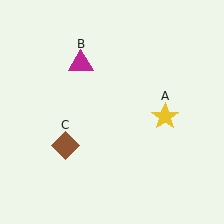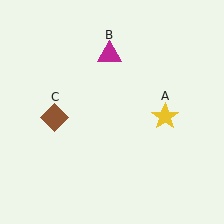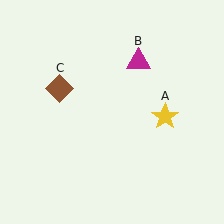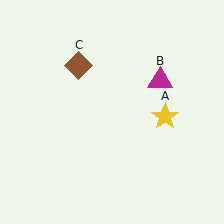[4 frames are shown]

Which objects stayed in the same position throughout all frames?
Yellow star (object A) remained stationary.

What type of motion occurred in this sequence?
The magenta triangle (object B), brown diamond (object C) rotated clockwise around the center of the scene.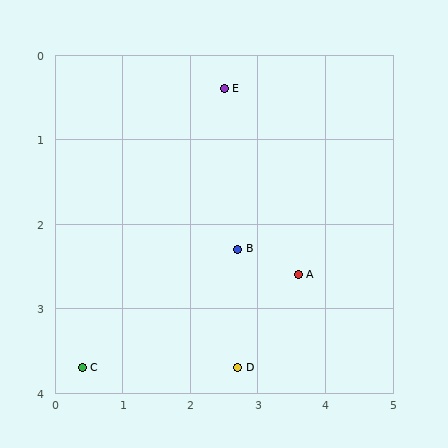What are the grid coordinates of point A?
Point A is at approximately (3.6, 2.6).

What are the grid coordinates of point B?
Point B is at approximately (2.7, 2.3).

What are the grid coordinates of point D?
Point D is at approximately (2.7, 3.7).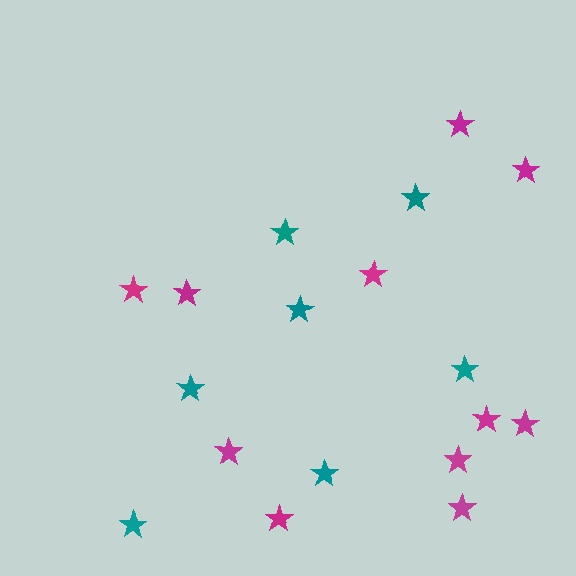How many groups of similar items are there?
There are 2 groups: one group of magenta stars (11) and one group of teal stars (7).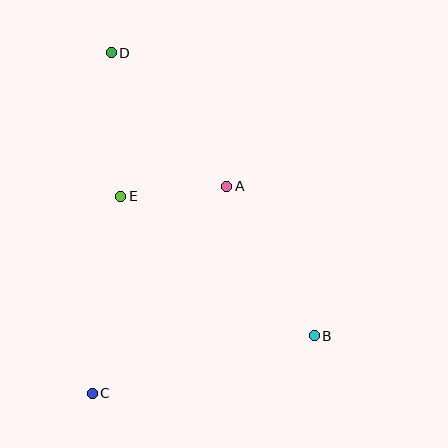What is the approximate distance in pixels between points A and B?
The distance between A and B is approximately 174 pixels.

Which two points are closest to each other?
Points A and E are closest to each other.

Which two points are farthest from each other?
Points B and D are farthest from each other.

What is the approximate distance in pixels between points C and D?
The distance between C and D is approximately 341 pixels.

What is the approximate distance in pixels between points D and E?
The distance between D and E is approximately 144 pixels.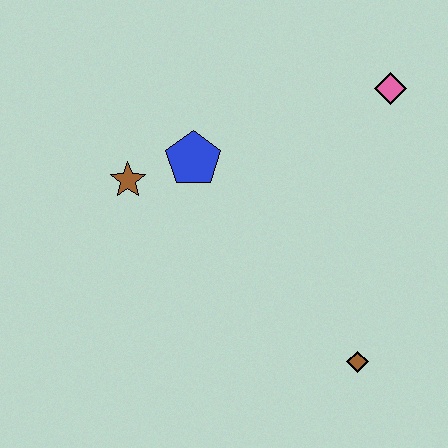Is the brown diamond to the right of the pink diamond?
No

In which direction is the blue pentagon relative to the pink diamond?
The blue pentagon is to the left of the pink diamond.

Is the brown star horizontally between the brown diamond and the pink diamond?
No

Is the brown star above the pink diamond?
No